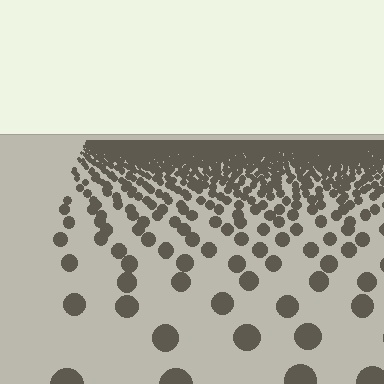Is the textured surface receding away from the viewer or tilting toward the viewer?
The surface is receding away from the viewer. Texture elements get smaller and denser toward the top.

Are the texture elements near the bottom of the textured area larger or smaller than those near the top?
Larger. Near the bottom, elements are closer to the viewer and appear at a bigger on-screen size.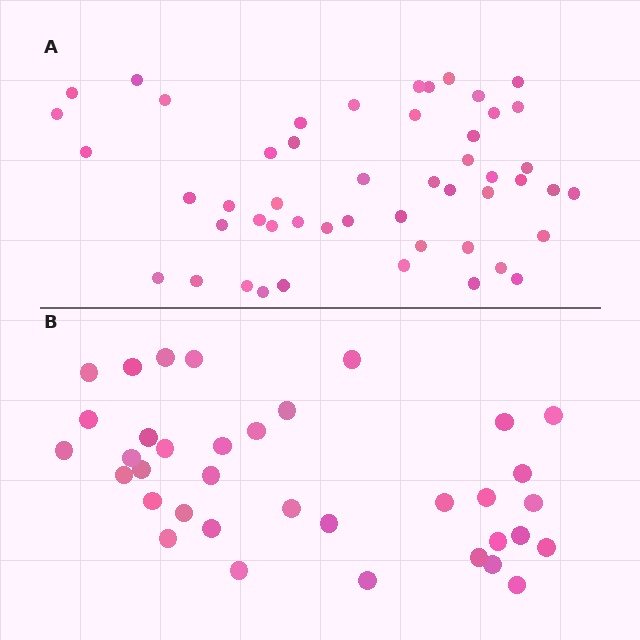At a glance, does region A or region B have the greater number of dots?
Region A (the top region) has more dots.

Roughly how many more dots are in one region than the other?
Region A has approximately 15 more dots than region B.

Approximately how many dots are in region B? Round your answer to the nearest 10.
About 40 dots. (The exact count is 36, which rounds to 40.)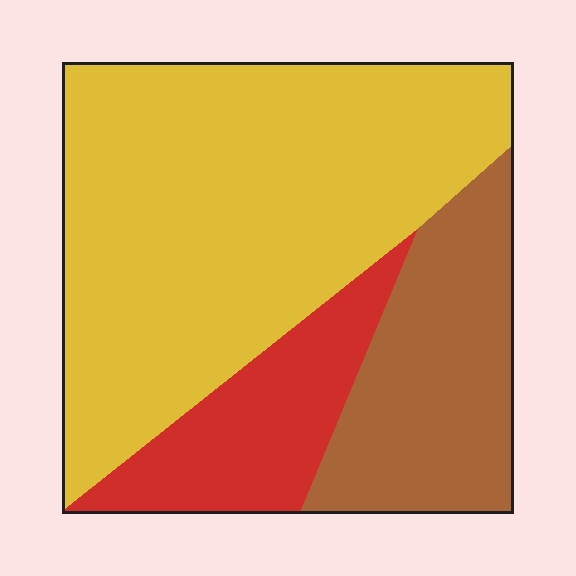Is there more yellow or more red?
Yellow.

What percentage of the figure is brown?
Brown covers 24% of the figure.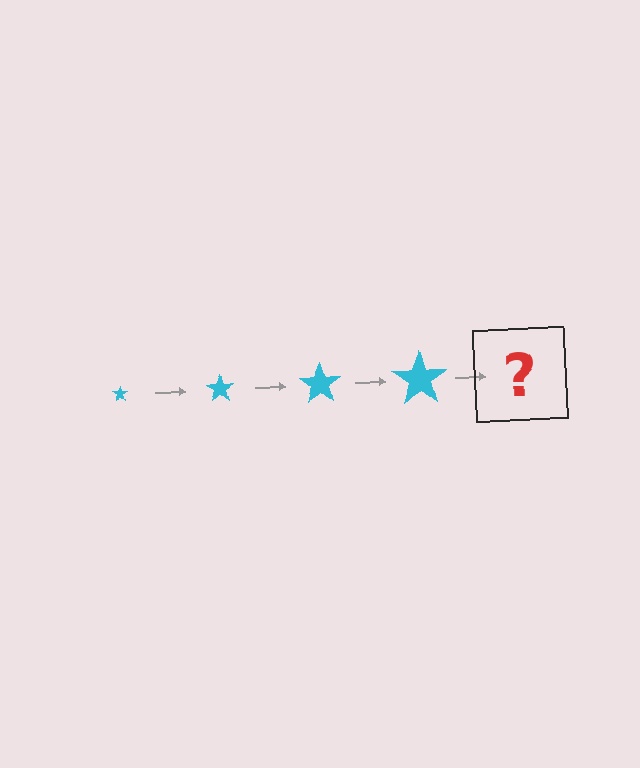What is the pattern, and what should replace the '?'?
The pattern is that the star gets progressively larger each step. The '?' should be a cyan star, larger than the previous one.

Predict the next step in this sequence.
The next step is a cyan star, larger than the previous one.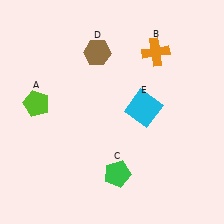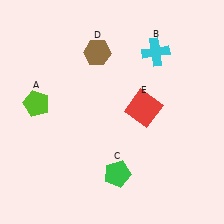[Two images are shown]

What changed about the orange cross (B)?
In Image 1, B is orange. In Image 2, it changed to cyan.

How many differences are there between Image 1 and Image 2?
There are 2 differences between the two images.